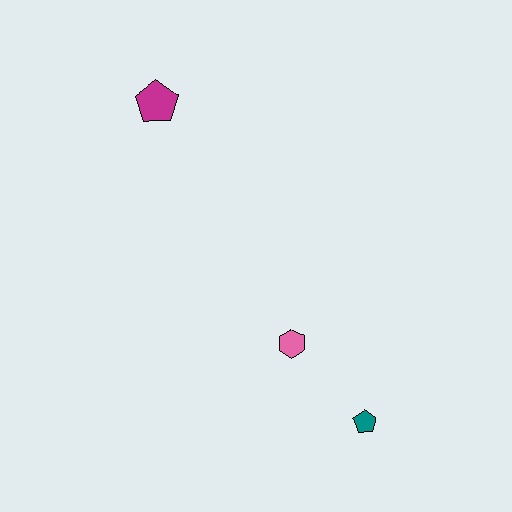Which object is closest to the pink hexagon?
The teal pentagon is closest to the pink hexagon.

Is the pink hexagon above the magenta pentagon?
No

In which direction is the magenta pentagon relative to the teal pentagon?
The magenta pentagon is above the teal pentagon.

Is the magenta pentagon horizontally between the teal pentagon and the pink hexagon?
No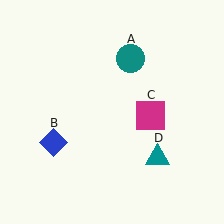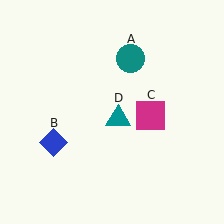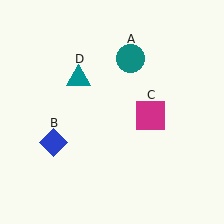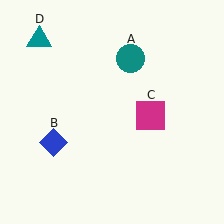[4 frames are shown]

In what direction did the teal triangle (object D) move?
The teal triangle (object D) moved up and to the left.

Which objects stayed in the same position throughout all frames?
Teal circle (object A) and blue diamond (object B) and magenta square (object C) remained stationary.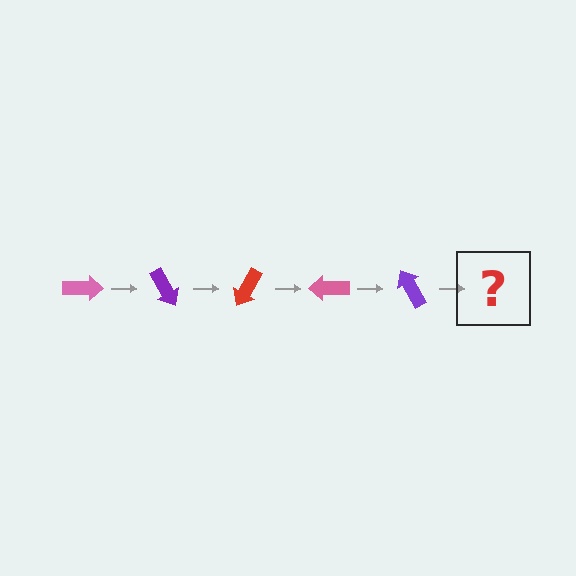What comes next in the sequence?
The next element should be a red arrow, rotated 300 degrees from the start.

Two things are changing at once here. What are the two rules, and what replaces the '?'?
The two rules are that it rotates 60 degrees each step and the color cycles through pink, purple, and red. The '?' should be a red arrow, rotated 300 degrees from the start.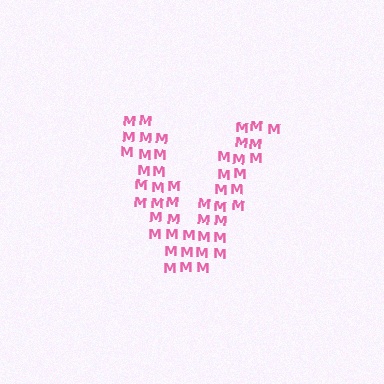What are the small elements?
The small elements are letter M's.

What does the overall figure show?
The overall figure shows the letter V.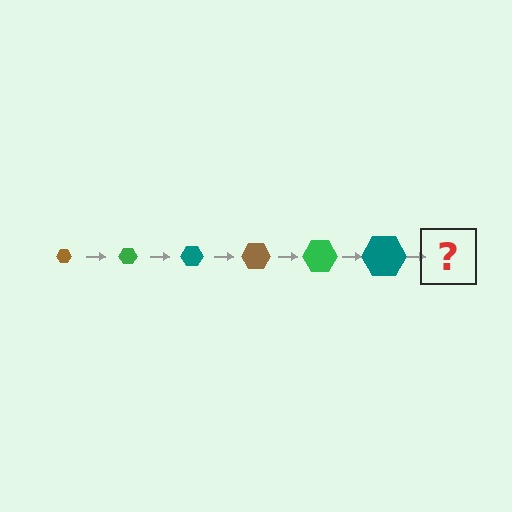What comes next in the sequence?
The next element should be a brown hexagon, larger than the previous one.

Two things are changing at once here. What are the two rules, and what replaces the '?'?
The two rules are that the hexagon grows larger each step and the color cycles through brown, green, and teal. The '?' should be a brown hexagon, larger than the previous one.